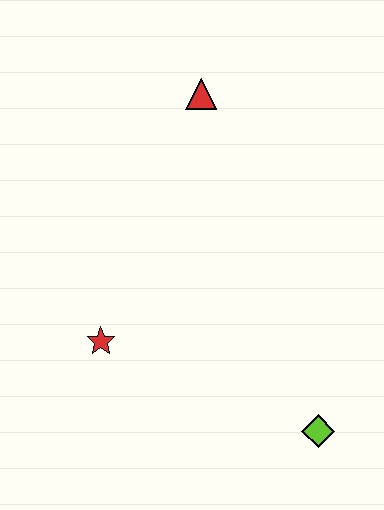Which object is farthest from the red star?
The red triangle is farthest from the red star.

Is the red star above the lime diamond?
Yes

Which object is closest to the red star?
The lime diamond is closest to the red star.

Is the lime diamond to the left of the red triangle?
No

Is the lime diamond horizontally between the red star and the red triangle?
No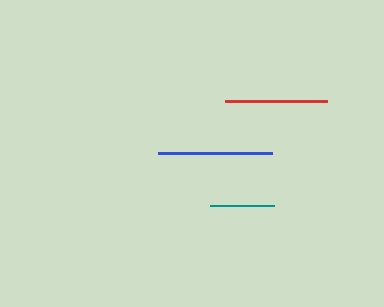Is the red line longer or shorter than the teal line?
The red line is longer than the teal line.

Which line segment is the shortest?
The teal line is the shortest at approximately 64 pixels.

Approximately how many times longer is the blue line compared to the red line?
The blue line is approximately 1.1 times the length of the red line.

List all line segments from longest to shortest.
From longest to shortest: blue, red, teal.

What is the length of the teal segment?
The teal segment is approximately 64 pixels long.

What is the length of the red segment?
The red segment is approximately 103 pixels long.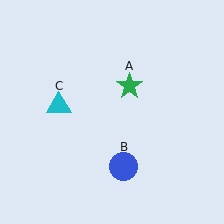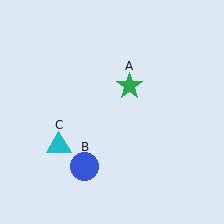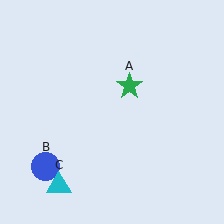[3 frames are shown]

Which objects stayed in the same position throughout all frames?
Green star (object A) remained stationary.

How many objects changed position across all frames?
2 objects changed position: blue circle (object B), cyan triangle (object C).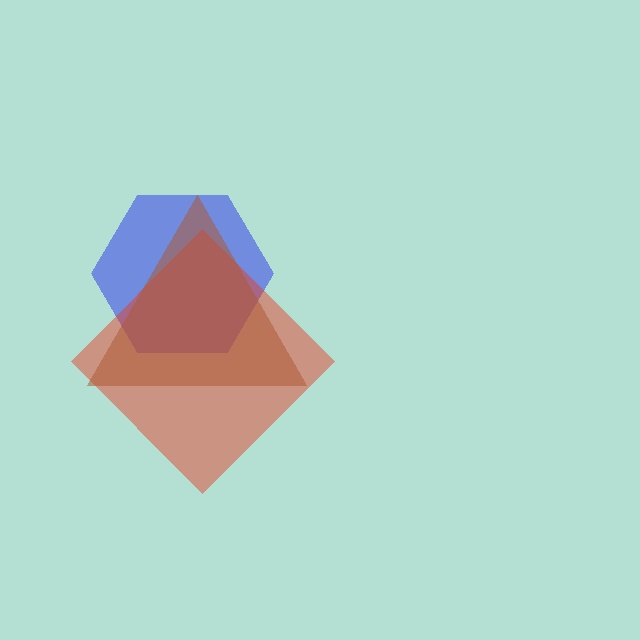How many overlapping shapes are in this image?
There are 3 overlapping shapes in the image.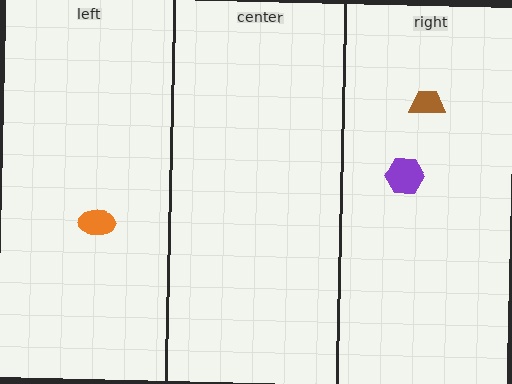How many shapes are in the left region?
1.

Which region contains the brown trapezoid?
The right region.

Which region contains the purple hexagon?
The right region.